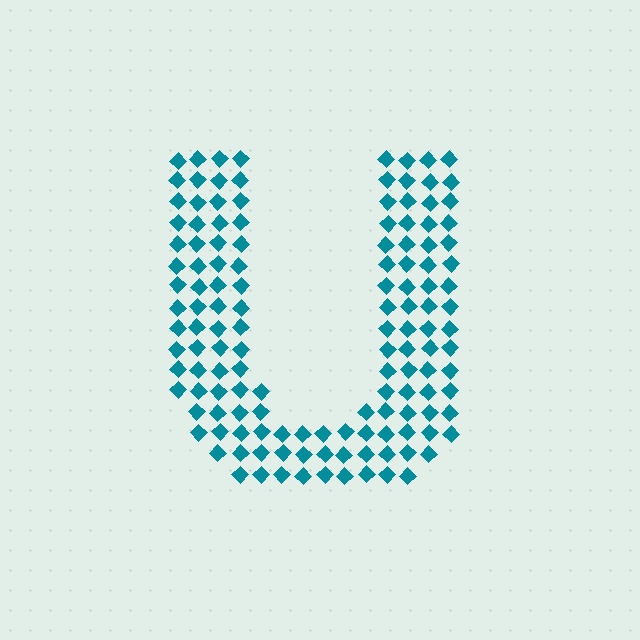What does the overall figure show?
The overall figure shows the letter U.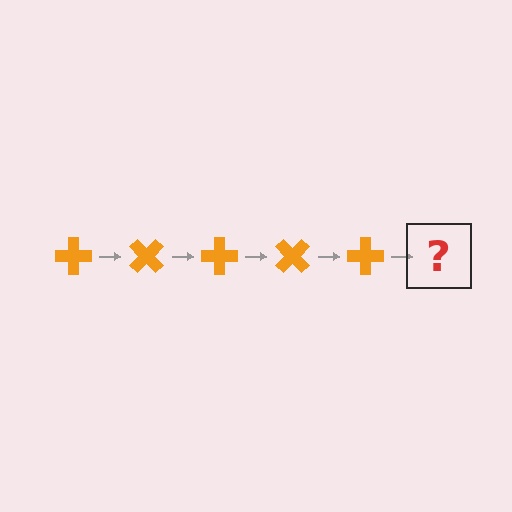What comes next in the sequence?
The next element should be an orange cross rotated 225 degrees.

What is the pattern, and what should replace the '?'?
The pattern is that the cross rotates 45 degrees each step. The '?' should be an orange cross rotated 225 degrees.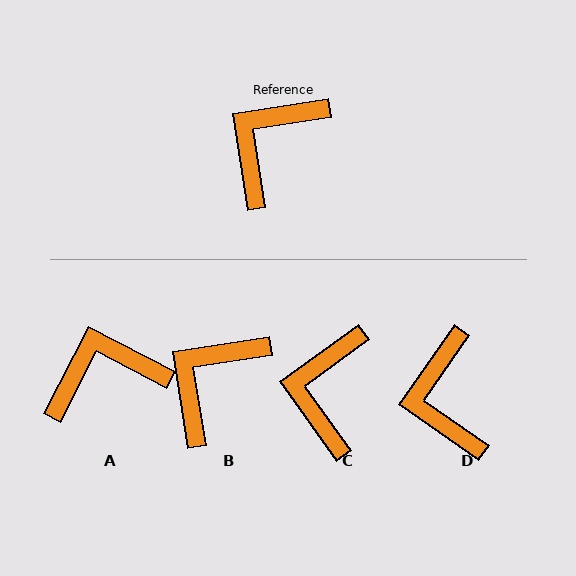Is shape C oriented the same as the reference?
No, it is off by about 27 degrees.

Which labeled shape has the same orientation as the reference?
B.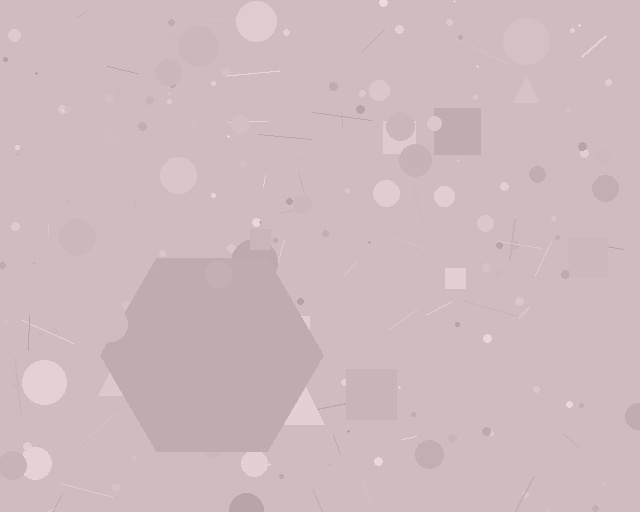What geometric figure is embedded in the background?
A hexagon is embedded in the background.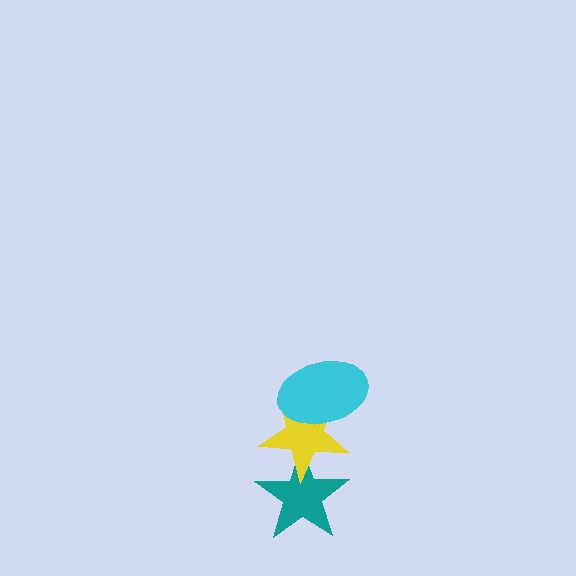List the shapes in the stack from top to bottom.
From top to bottom: the cyan ellipse, the yellow star, the teal star.